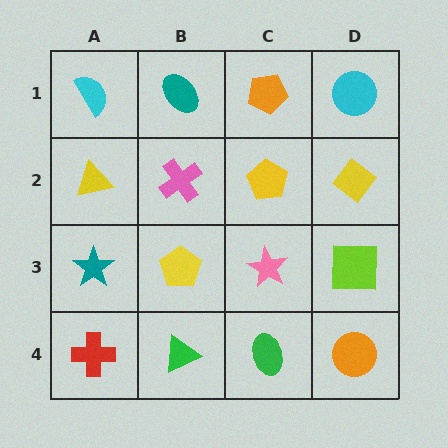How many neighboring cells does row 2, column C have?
4.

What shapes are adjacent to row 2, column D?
A cyan circle (row 1, column D), a lime square (row 3, column D), a yellow pentagon (row 2, column C).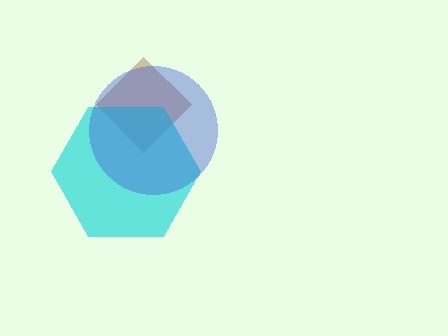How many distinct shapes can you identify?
There are 3 distinct shapes: a brown diamond, a cyan hexagon, a blue circle.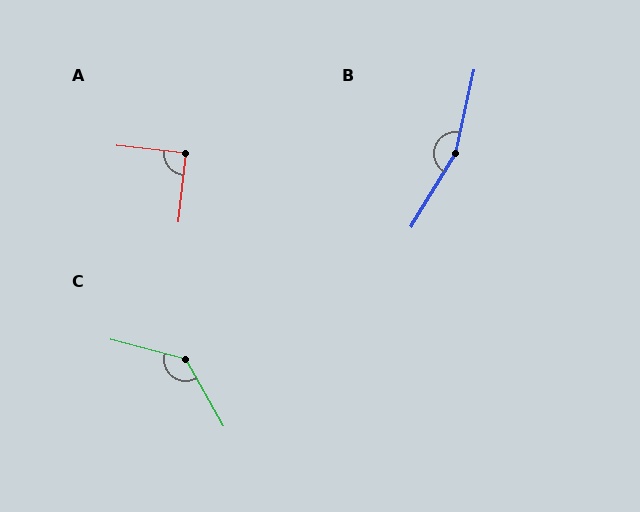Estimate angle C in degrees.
Approximately 134 degrees.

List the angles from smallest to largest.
A (90°), C (134°), B (161°).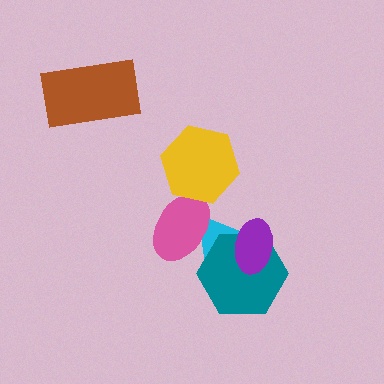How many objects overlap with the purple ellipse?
2 objects overlap with the purple ellipse.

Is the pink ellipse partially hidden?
Yes, it is partially covered by another shape.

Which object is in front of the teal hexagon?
The purple ellipse is in front of the teal hexagon.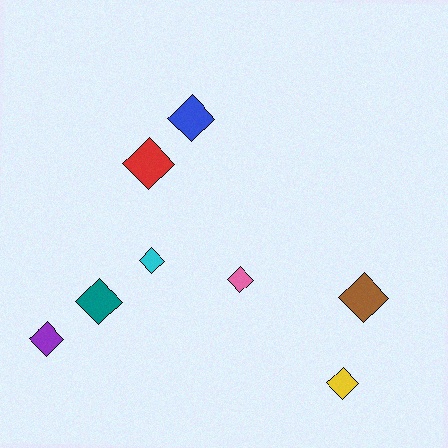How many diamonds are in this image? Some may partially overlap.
There are 8 diamonds.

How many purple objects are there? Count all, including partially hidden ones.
There is 1 purple object.